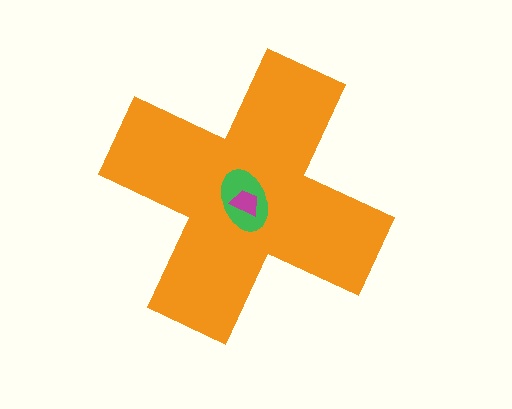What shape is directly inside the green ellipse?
The magenta trapezoid.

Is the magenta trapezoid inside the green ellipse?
Yes.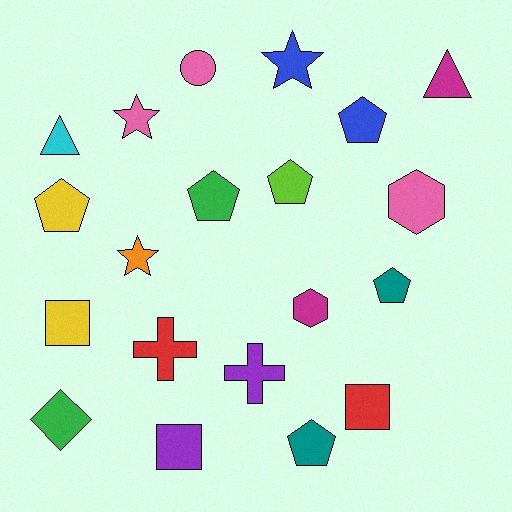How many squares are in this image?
There are 3 squares.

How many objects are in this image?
There are 20 objects.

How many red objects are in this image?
There are 2 red objects.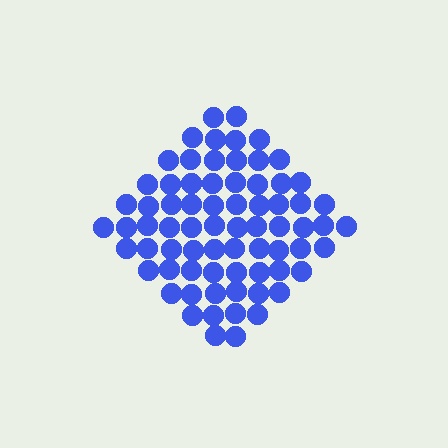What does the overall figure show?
The overall figure shows a diamond.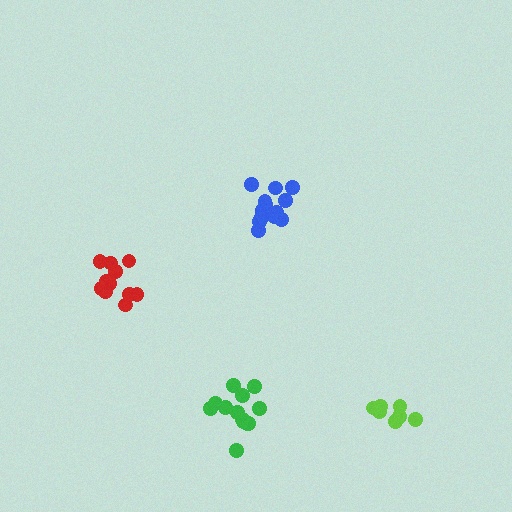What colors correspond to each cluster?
The clusters are colored: green, red, blue, lime.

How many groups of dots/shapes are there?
There are 4 groups.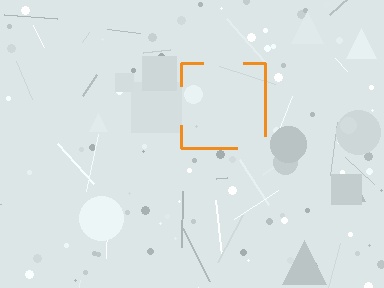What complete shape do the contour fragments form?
The contour fragments form a square.